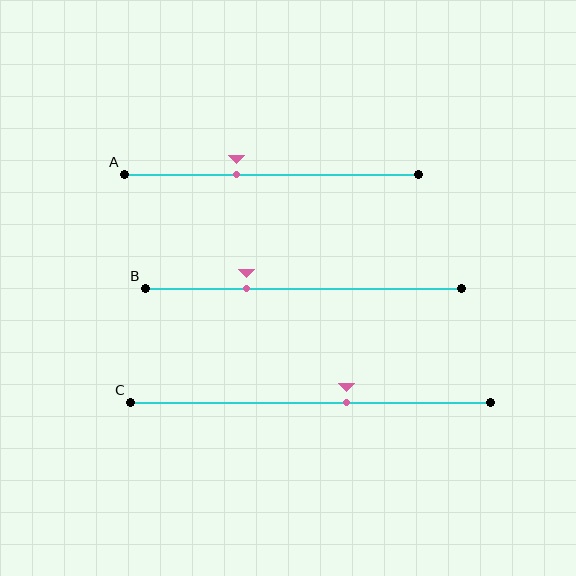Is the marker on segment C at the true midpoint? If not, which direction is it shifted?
No, the marker on segment C is shifted to the right by about 10% of the segment length.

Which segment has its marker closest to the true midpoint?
Segment C has its marker closest to the true midpoint.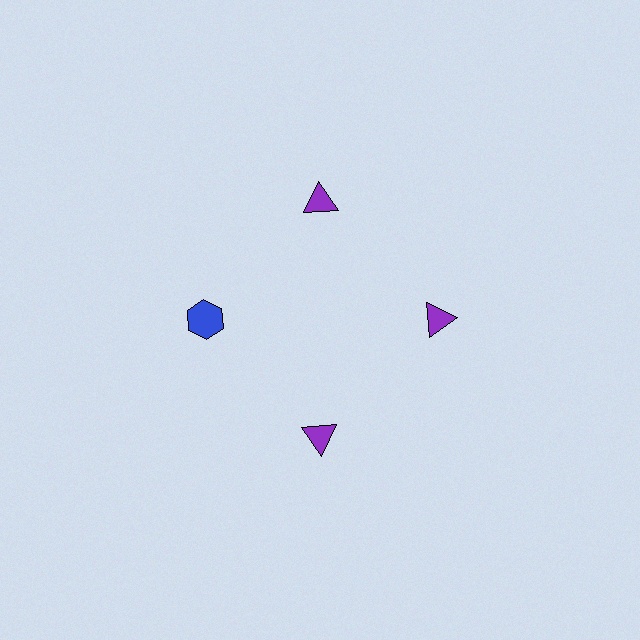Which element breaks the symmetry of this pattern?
The blue hexagon at roughly the 9 o'clock position breaks the symmetry. All other shapes are purple triangles.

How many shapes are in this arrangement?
There are 4 shapes arranged in a ring pattern.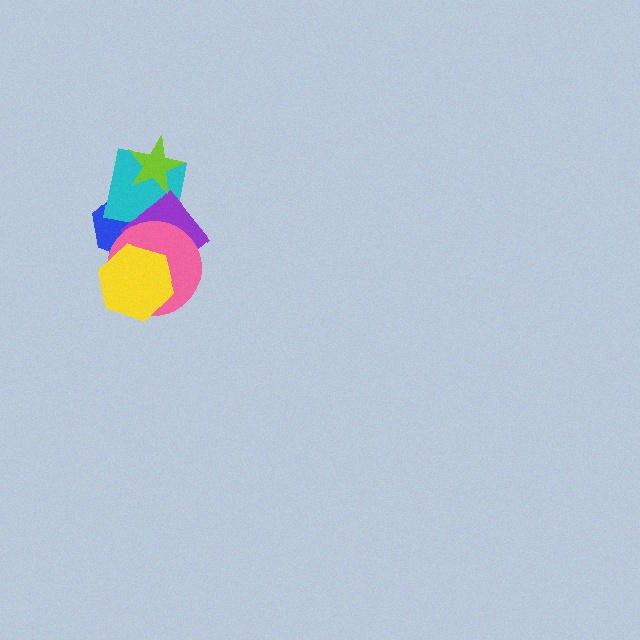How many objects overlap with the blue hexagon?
4 objects overlap with the blue hexagon.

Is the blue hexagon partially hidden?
Yes, it is partially covered by another shape.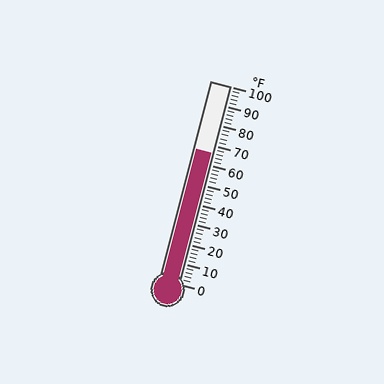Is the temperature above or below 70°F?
The temperature is below 70°F.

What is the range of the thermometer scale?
The thermometer scale ranges from 0°F to 100°F.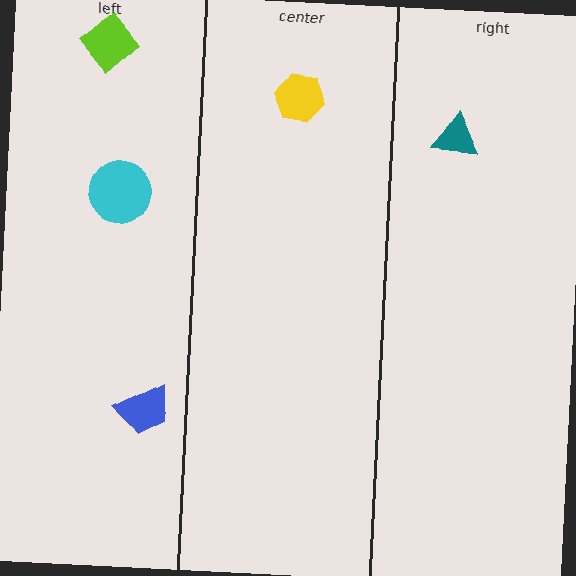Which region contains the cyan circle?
The left region.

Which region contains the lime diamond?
The left region.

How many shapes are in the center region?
1.